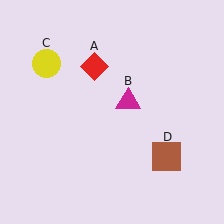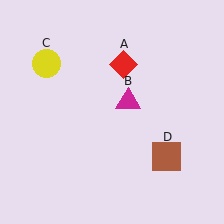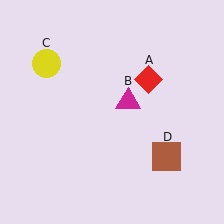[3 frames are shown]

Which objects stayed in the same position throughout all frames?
Magenta triangle (object B) and yellow circle (object C) and brown square (object D) remained stationary.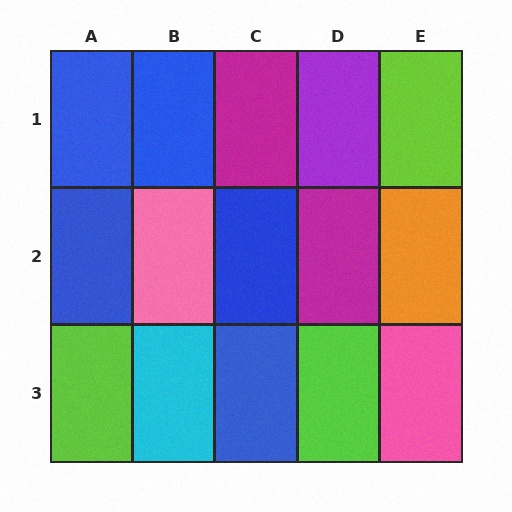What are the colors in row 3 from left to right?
Lime, cyan, blue, lime, pink.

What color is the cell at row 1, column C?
Magenta.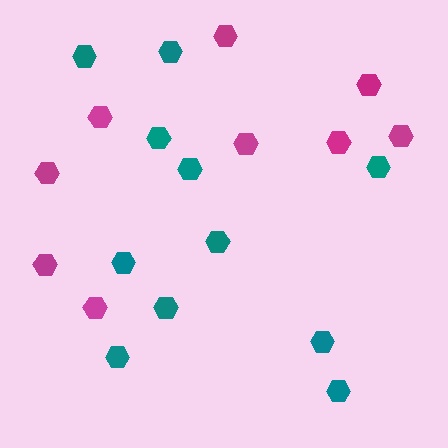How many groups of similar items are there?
There are 2 groups: one group of magenta hexagons (9) and one group of teal hexagons (11).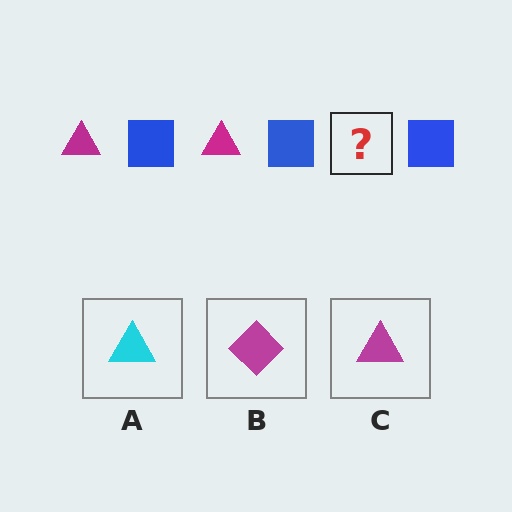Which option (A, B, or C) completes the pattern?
C.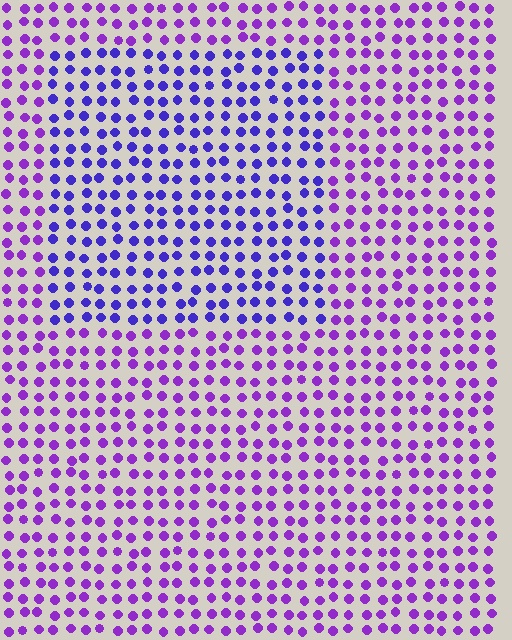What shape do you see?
I see a rectangle.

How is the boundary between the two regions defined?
The boundary is defined purely by a slight shift in hue (about 31 degrees). Spacing, size, and orientation are identical on both sides.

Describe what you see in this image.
The image is filled with small purple elements in a uniform arrangement. A rectangle-shaped region is visible where the elements are tinted to a slightly different hue, forming a subtle color boundary.